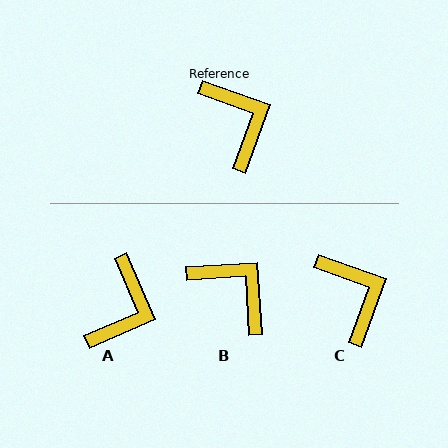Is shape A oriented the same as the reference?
No, it is off by about 47 degrees.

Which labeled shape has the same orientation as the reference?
C.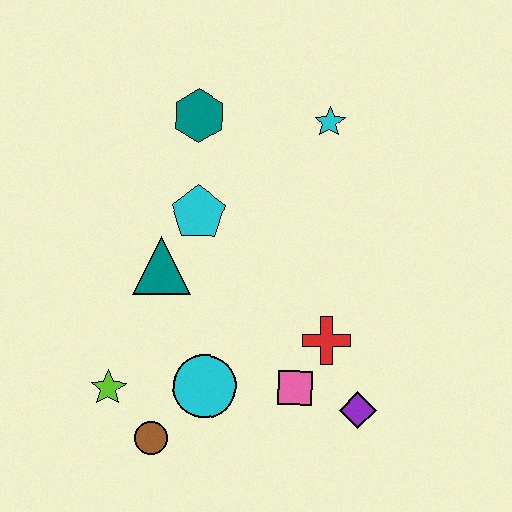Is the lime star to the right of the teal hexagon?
No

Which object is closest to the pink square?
The red cross is closest to the pink square.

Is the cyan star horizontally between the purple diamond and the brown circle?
Yes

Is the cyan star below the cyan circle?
No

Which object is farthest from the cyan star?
The brown circle is farthest from the cyan star.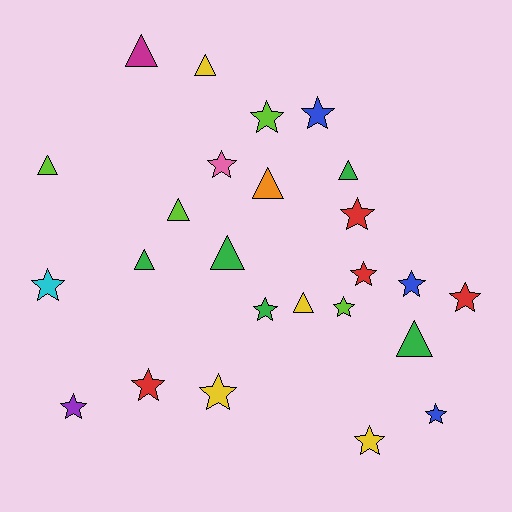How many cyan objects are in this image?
There is 1 cyan object.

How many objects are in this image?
There are 25 objects.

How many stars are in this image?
There are 15 stars.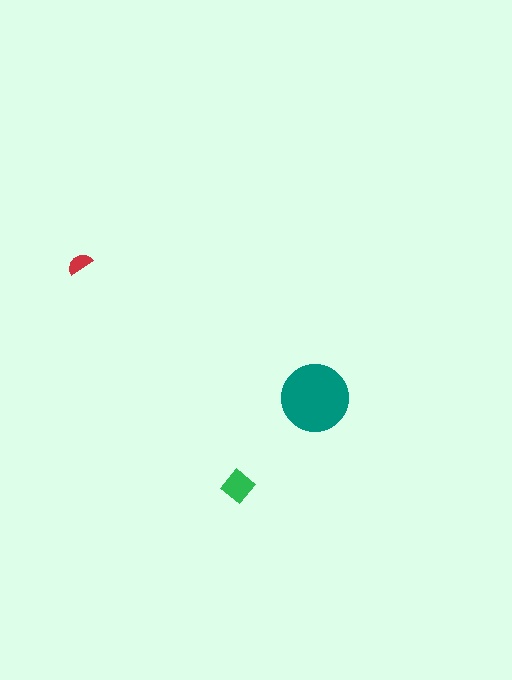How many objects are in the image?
There are 3 objects in the image.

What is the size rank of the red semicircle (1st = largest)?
3rd.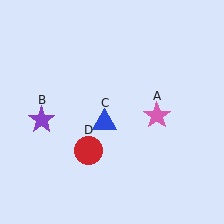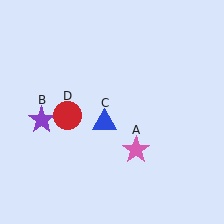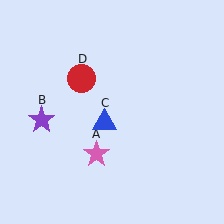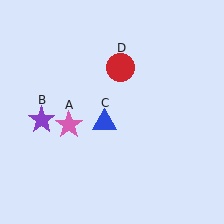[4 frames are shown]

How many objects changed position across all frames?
2 objects changed position: pink star (object A), red circle (object D).